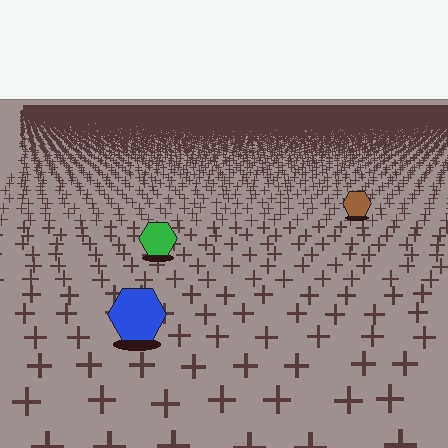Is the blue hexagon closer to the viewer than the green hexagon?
Yes. The blue hexagon is closer — you can tell from the texture gradient: the ground texture is coarser near it.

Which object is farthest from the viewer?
The brown hexagon is farthest from the viewer. It appears smaller and the ground texture around it is denser.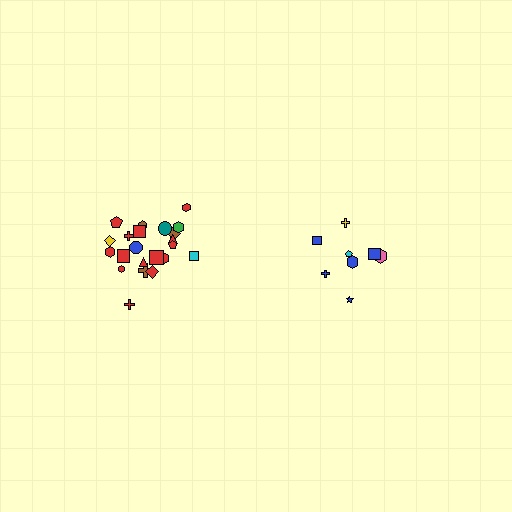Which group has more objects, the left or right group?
The left group.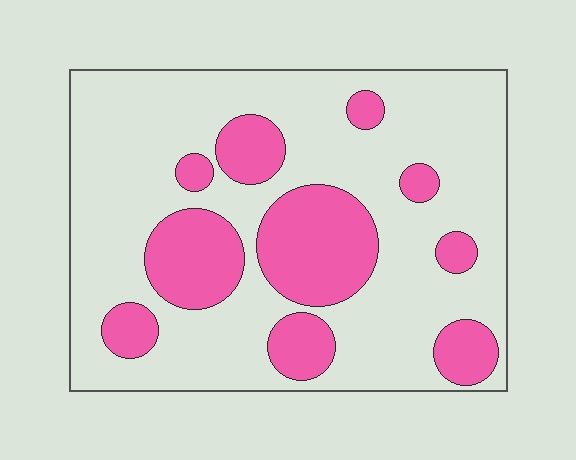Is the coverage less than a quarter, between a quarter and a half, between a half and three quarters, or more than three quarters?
Between a quarter and a half.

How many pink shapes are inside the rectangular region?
10.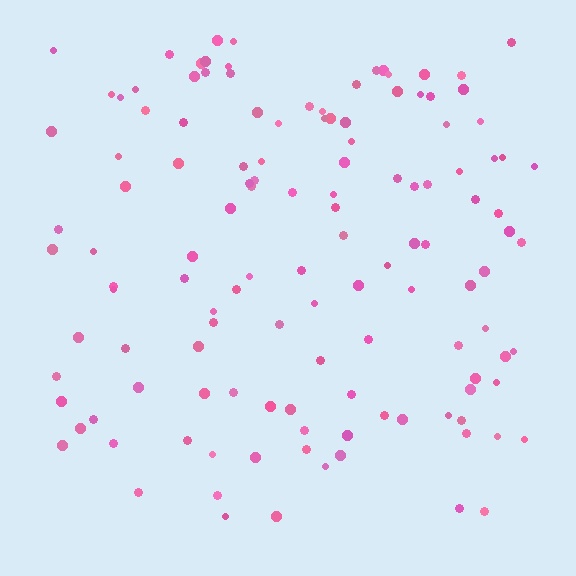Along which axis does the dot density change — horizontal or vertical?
Vertical.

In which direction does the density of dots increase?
From bottom to top, with the top side densest.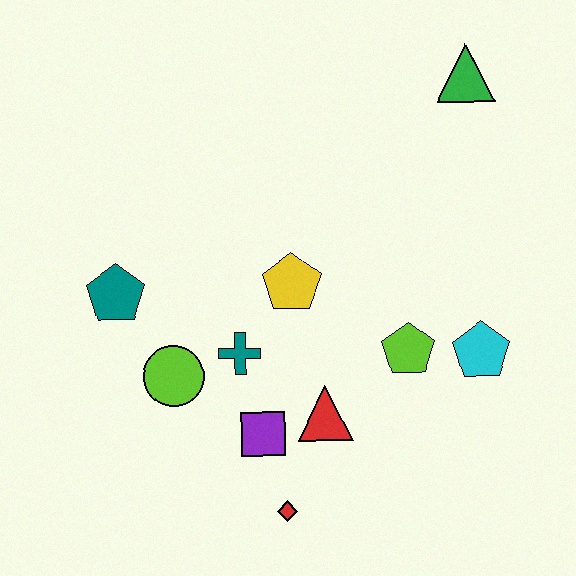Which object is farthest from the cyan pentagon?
The teal pentagon is farthest from the cyan pentagon.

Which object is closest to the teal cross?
The lime circle is closest to the teal cross.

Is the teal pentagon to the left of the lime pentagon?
Yes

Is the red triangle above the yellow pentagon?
No